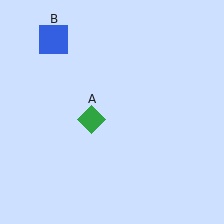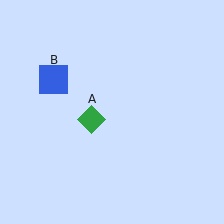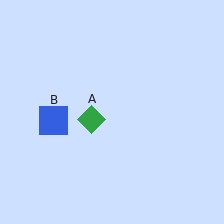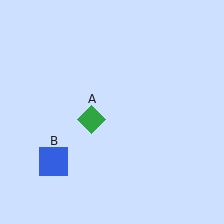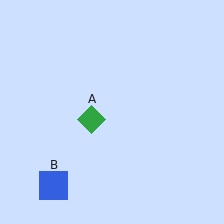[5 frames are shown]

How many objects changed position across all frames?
1 object changed position: blue square (object B).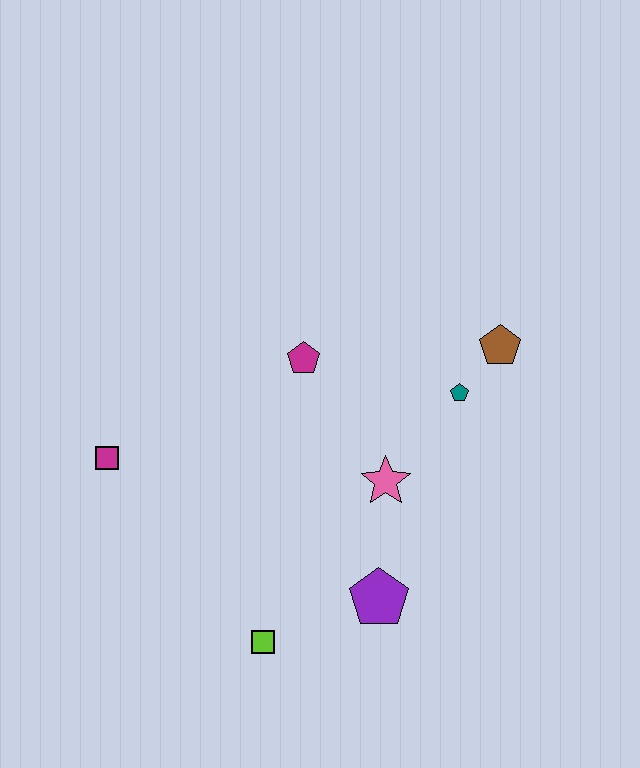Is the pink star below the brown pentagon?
Yes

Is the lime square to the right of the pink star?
No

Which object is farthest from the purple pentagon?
The magenta square is farthest from the purple pentagon.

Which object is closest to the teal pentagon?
The brown pentagon is closest to the teal pentagon.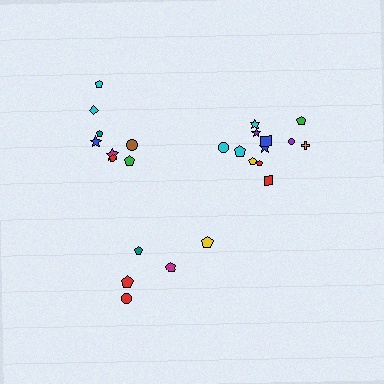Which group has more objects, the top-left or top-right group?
The top-right group.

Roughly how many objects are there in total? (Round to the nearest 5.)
Roughly 25 objects in total.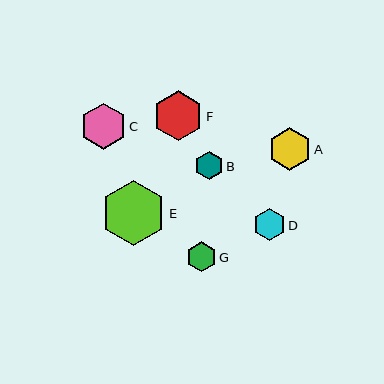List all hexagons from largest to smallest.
From largest to smallest: E, F, C, A, D, G, B.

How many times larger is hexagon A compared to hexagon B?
Hexagon A is approximately 1.5 times the size of hexagon B.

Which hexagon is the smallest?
Hexagon B is the smallest with a size of approximately 28 pixels.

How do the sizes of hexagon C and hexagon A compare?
Hexagon C and hexagon A are approximately the same size.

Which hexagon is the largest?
Hexagon E is the largest with a size of approximately 65 pixels.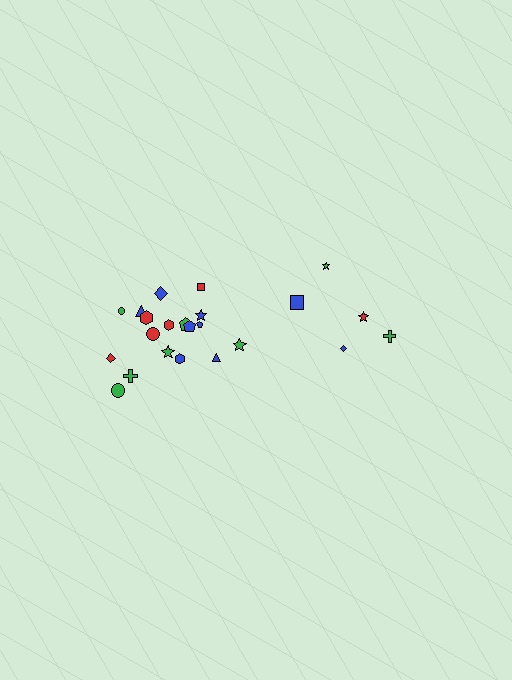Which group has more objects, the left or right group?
The left group.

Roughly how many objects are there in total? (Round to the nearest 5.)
Roughly 25 objects in total.